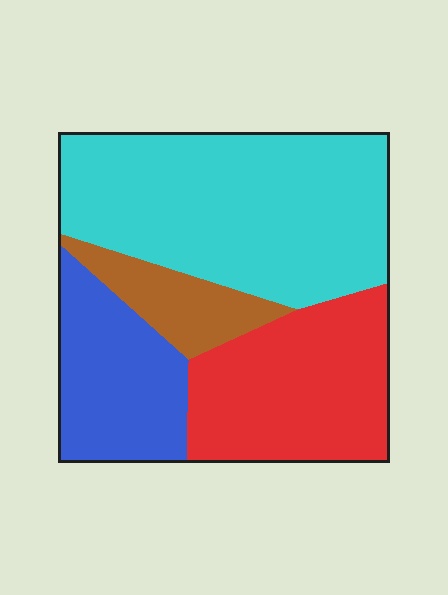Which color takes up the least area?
Brown, at roughly 10%.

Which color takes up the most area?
Cyan, at roughly 45%.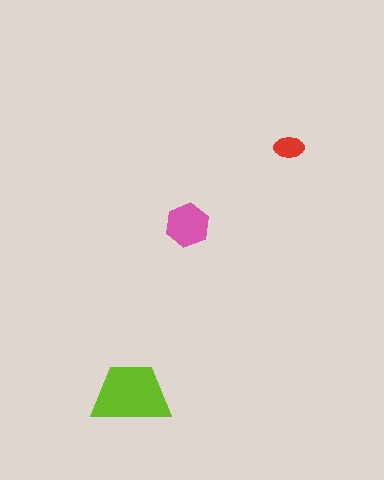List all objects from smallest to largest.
The red ellipse, the pink hexagon, the lime trapezoid.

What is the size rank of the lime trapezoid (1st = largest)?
1st.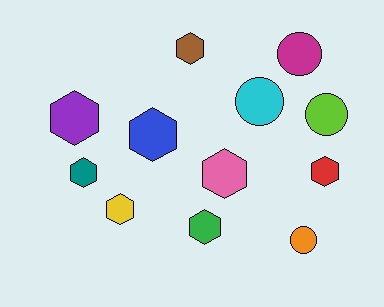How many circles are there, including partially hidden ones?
There are 4 circles.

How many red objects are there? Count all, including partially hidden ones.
There is 1 red object.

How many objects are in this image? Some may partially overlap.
There are 12 objects.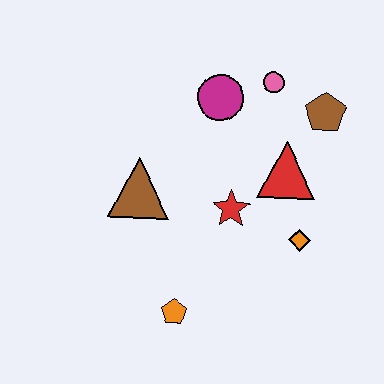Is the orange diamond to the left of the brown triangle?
No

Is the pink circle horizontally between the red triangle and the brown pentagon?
No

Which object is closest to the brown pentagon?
The pink circle is closest to the brown pentagon.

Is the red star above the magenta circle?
No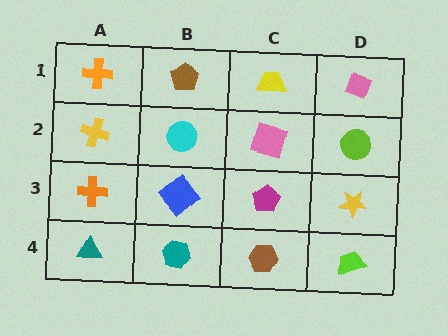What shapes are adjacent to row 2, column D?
A pink diamond (row 1, column D), a yellow star (row 3, column D), a pink square (row 2, column C).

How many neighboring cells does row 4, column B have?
3.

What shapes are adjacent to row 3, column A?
A yellow cross (row 2, column A), a teal triangle (row 4, column A), a blue diamond (row 3, column B).